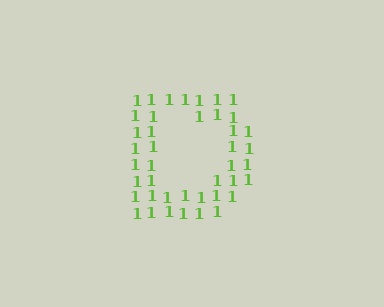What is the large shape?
The large shape is the letter D.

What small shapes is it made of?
It is made of small digit 1's.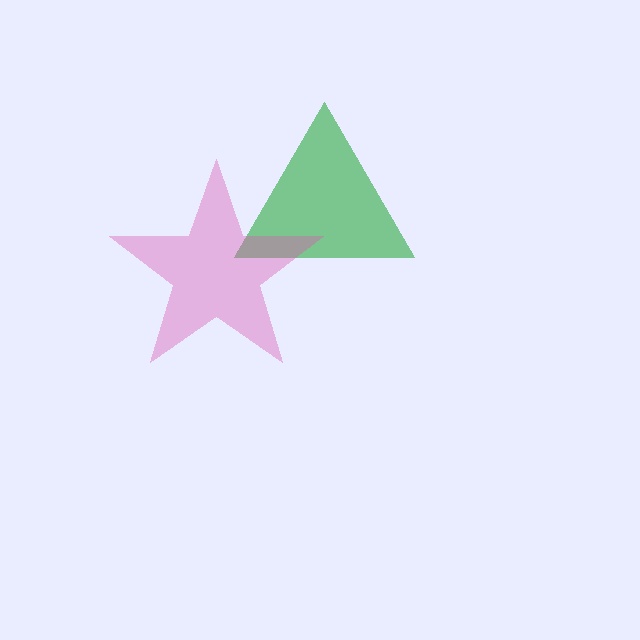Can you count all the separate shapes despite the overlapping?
Yes, there are 2 separate shapes.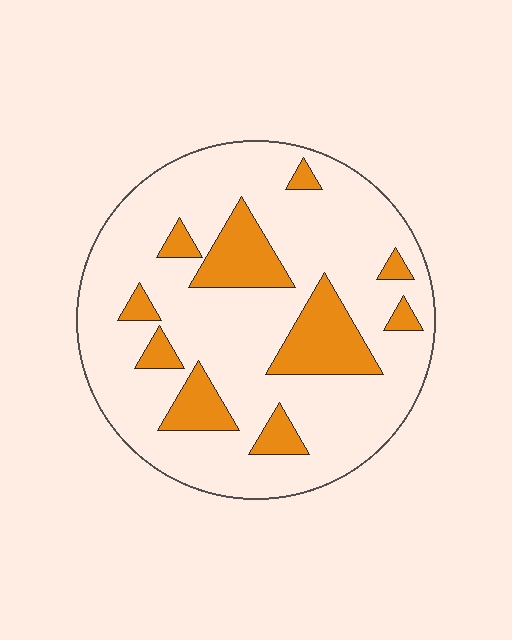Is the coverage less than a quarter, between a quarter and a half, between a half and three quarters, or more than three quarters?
Less than a quarter.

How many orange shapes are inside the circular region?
10.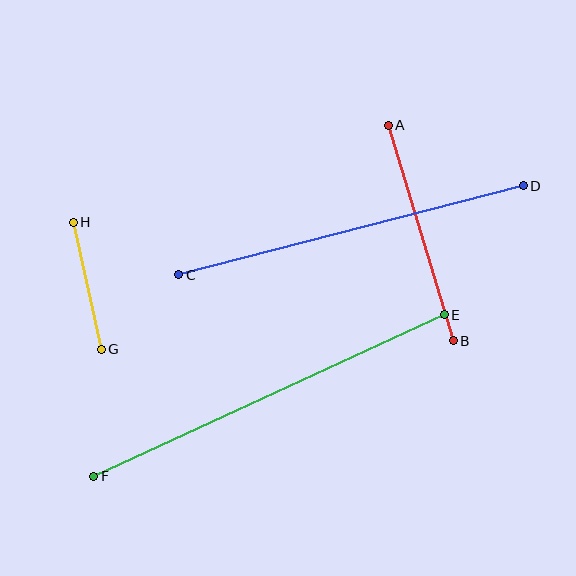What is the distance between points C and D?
The distance is approximately 356 pixels.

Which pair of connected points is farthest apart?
Points E and F are farthest apart.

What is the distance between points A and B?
The distance is approximately 225 pixels.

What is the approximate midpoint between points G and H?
The midpoint is at approximately (87, 286) pixels.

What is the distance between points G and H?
The distance is approximately 130 pixels.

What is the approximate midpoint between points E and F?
The midpoint is at approximately (269, 396) pixels.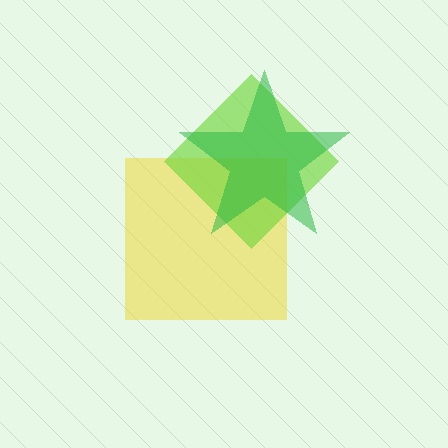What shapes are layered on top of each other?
The layered shapes are: a yellow square, a lime diamond, a green star.